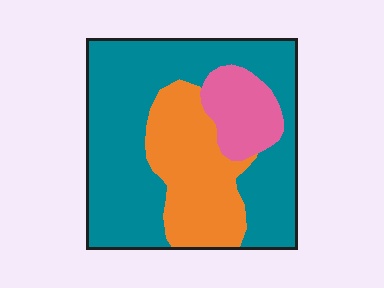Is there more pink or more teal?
Teal.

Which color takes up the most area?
Teal, at roughly 60%.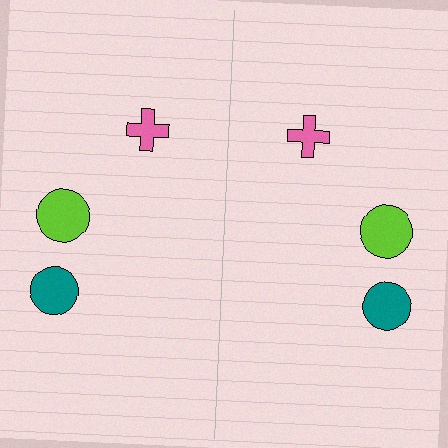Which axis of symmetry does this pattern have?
The pattern has a vertical axis of symmetry running through the center of the image.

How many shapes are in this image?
There are 6 shapes in this image.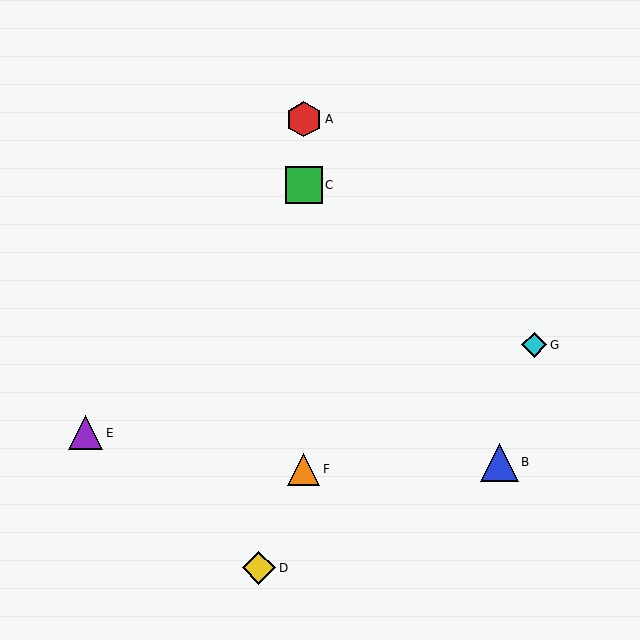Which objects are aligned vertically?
Objects A, C, F are aligned vertically.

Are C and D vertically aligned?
No, C is at x≈304 and D is at x≈259.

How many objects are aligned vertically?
3 objects (A, C, F) are aligned vertically.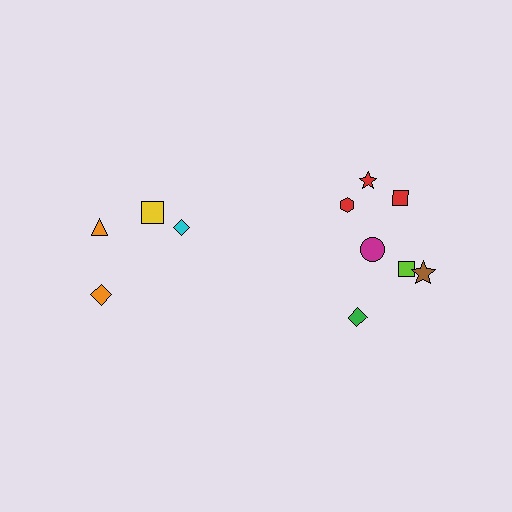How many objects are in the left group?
There are 4 objects.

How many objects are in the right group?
There are 7 objects.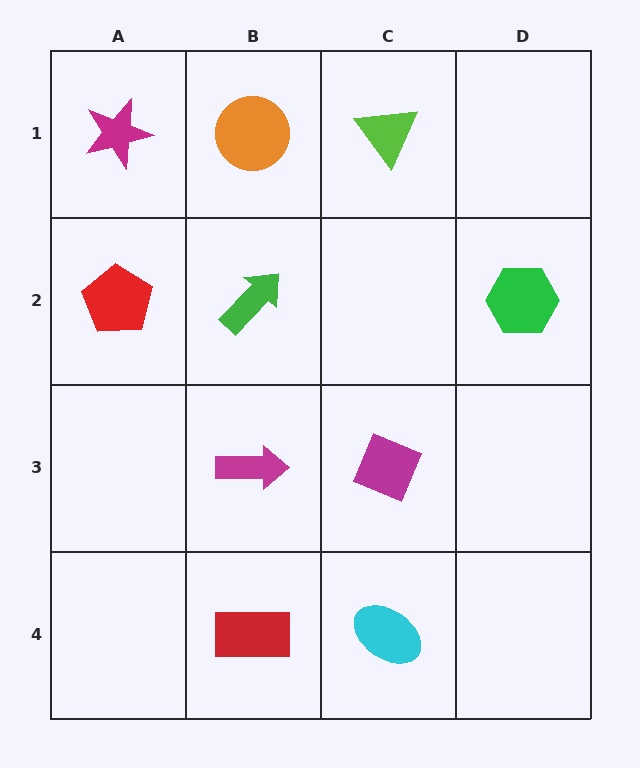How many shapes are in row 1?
3 shapes.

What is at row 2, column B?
A green arrow.